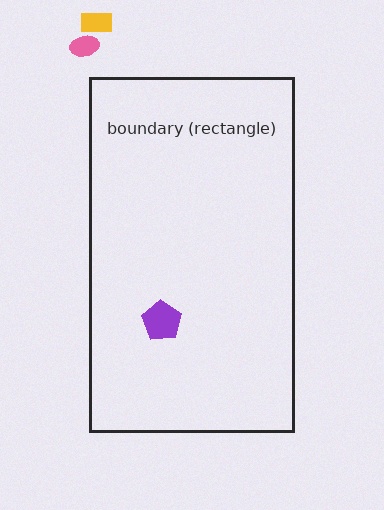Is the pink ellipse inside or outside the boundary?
Outside.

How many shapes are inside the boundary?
1 inside, 2 outside.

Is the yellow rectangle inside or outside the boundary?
Outside.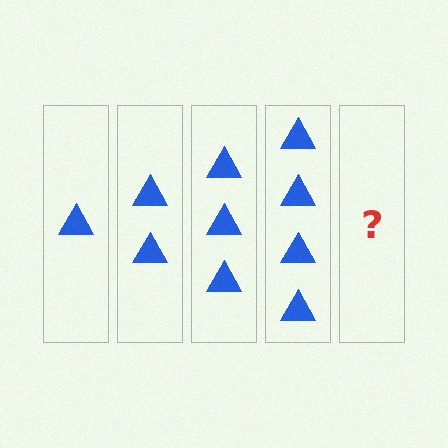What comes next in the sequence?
The next element should be 5 triangles.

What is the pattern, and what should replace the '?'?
The pattern is that each step adds one more triangle. The '?' should be 5 triangles.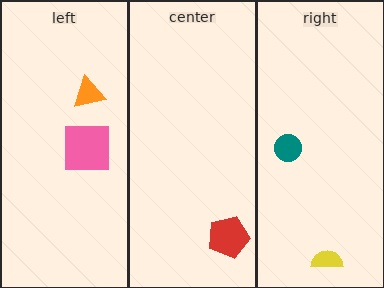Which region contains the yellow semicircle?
The right region.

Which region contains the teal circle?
The right region.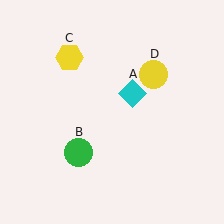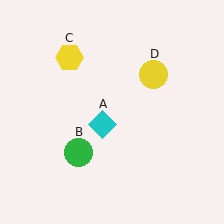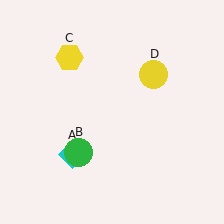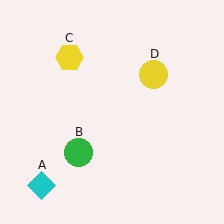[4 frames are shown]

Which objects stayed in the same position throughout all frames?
Green circle (object B) and yellow hexagon (object C) and yellow circle (object D) remained stationary.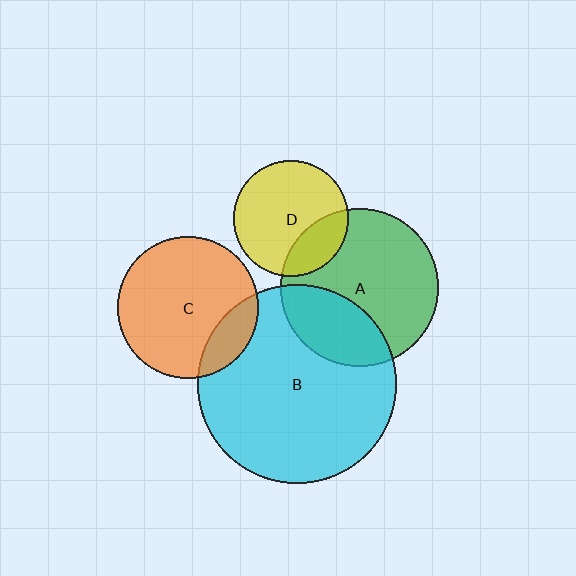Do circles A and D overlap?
Yes.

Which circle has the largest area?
Circle B (cyan).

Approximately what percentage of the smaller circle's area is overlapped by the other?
Approximately 25%.